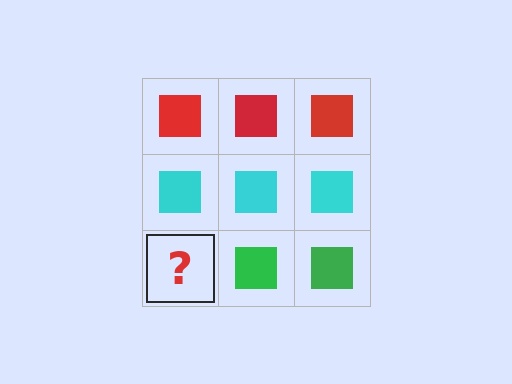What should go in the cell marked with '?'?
The missing cell should contain a green square.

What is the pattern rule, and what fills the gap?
The rule is that each row has a consistent color. The gap should be filled with a green square.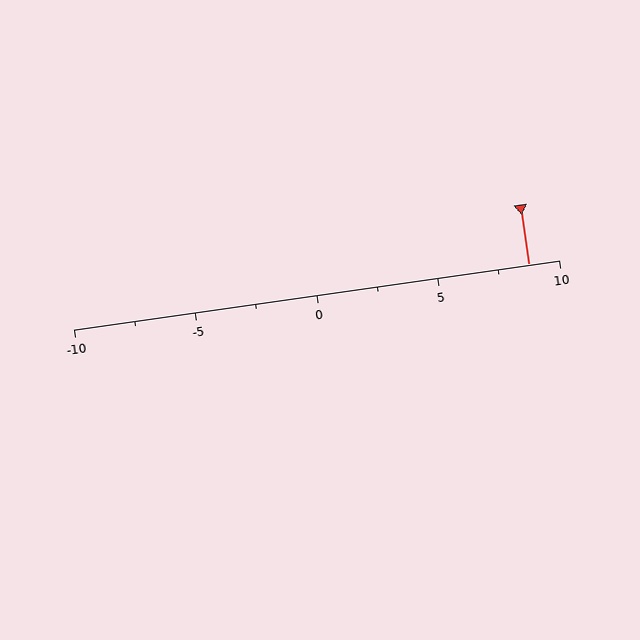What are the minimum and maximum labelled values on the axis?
The axis runs from -10 to 10.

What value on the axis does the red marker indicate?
The marker indicates approximately 8.8.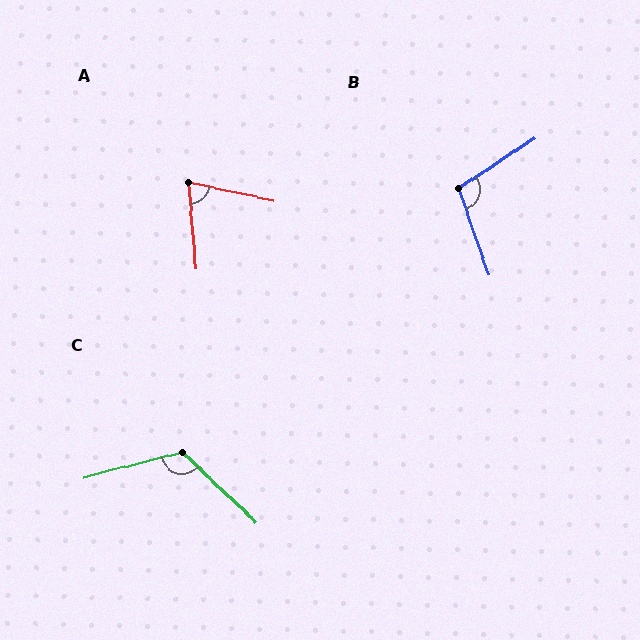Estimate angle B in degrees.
Approximately 104 degrees.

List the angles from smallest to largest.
A (73°), B (104°), C (122°).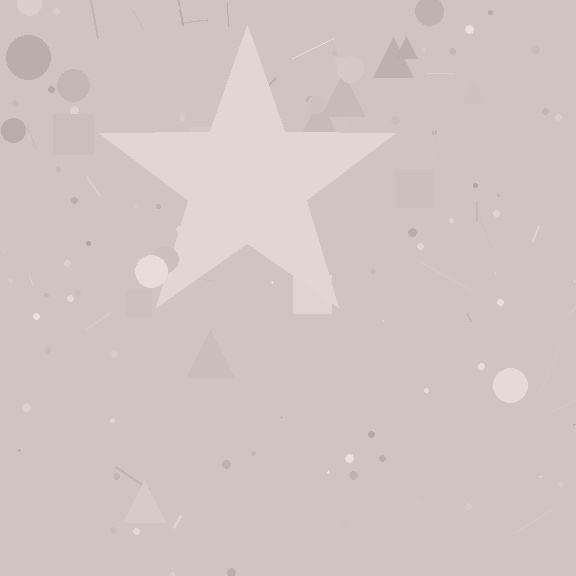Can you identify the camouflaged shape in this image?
The camouflaged shape is a star.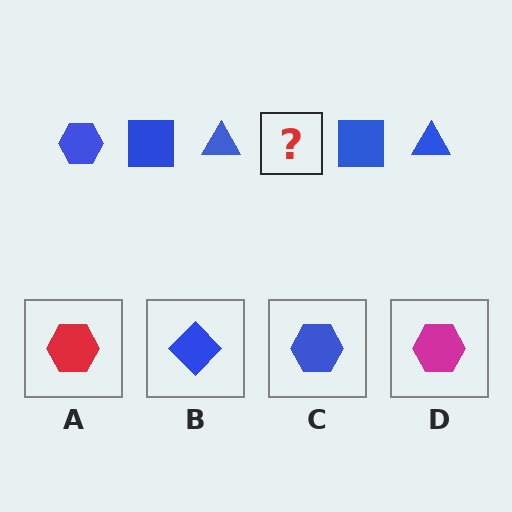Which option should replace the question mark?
Option C.